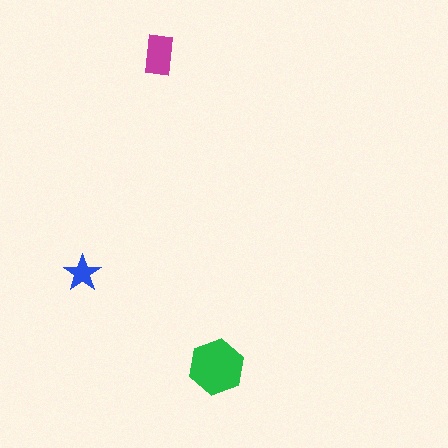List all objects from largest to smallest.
The green hexagon, the magenta rectangle, the blue star.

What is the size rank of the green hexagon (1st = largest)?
1st.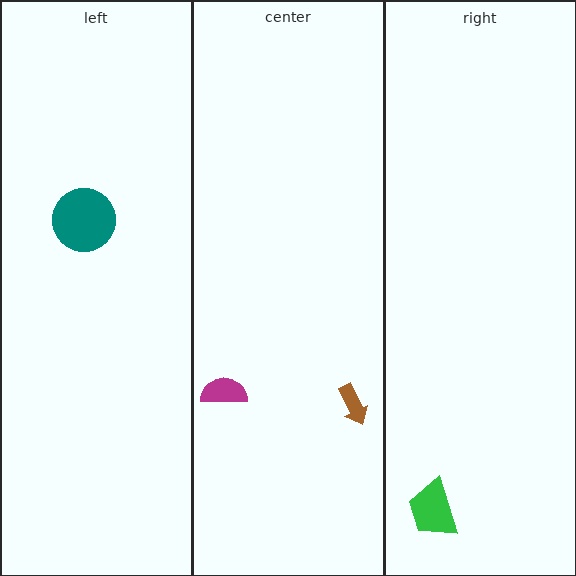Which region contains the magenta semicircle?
The center region.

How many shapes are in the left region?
1.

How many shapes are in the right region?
1.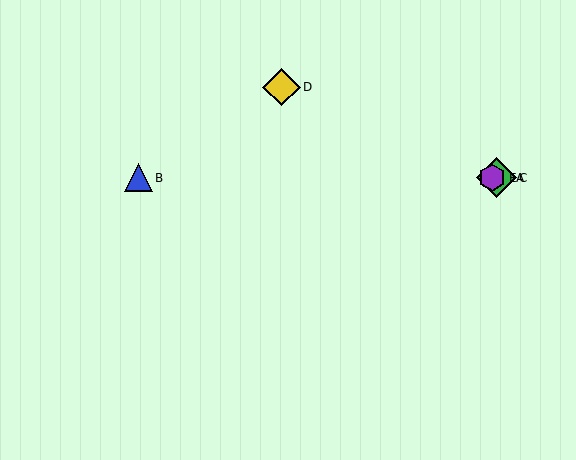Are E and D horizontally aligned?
No, E is at y≈178 and D is at y≈87.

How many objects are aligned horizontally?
4 objects (A, B, C, E) are aligned horizontally.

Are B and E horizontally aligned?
Yes, both are at y≈178.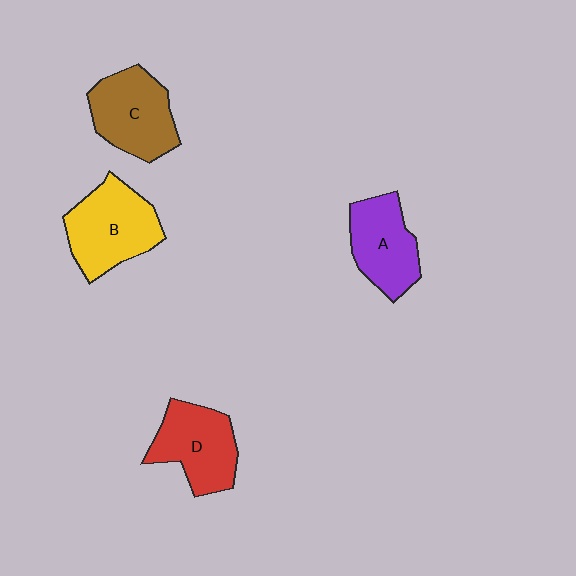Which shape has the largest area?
Shape B (yellow).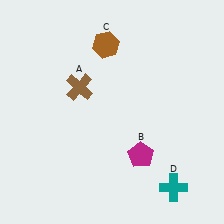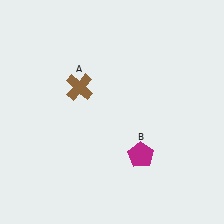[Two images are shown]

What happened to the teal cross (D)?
The teal cross (D) was removed in Image 2. It was in the bottom-right area of Image 1.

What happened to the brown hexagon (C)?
The brown hexagon (C) was removed in Image 2. It was in the top-left area of Image 1.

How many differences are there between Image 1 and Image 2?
There are 2 differences between the two images.